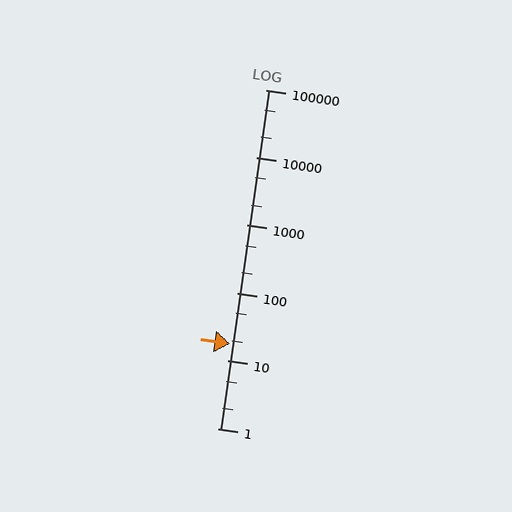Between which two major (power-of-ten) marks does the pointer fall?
The pointer is between 10 and 100.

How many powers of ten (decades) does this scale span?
The scale spans 5 decades, from 1 to 100000.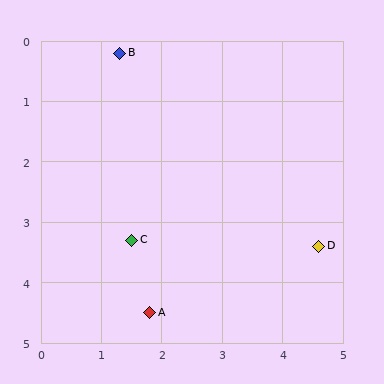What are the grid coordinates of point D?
Point D is at approximately (4.6, 3.4).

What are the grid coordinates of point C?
Point C is at approximately (1.5, 3.3).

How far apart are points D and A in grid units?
Points D and A are about 3.0 grid units apart.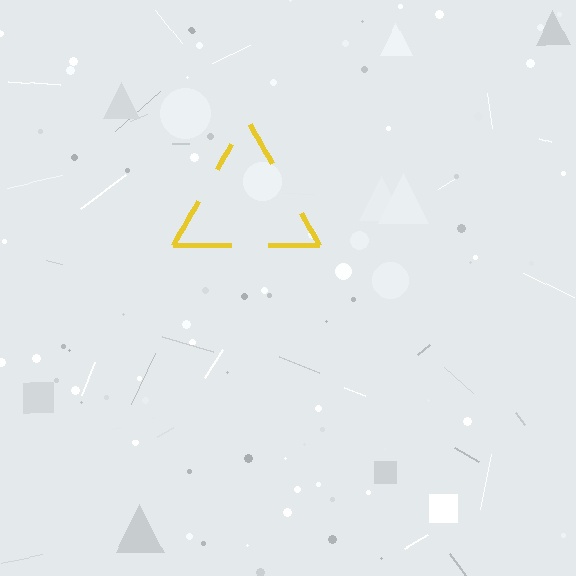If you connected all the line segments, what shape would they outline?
They would outline a triangle.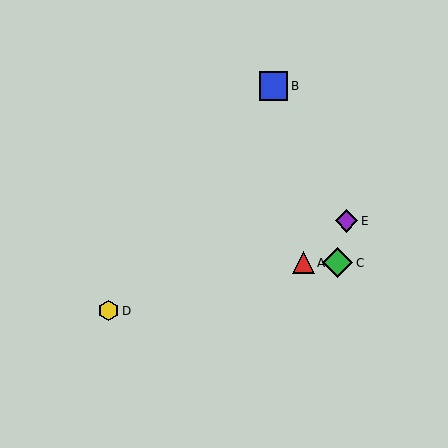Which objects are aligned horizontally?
Objects A, C are aligned horizontally.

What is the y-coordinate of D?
Object D is at y≈311.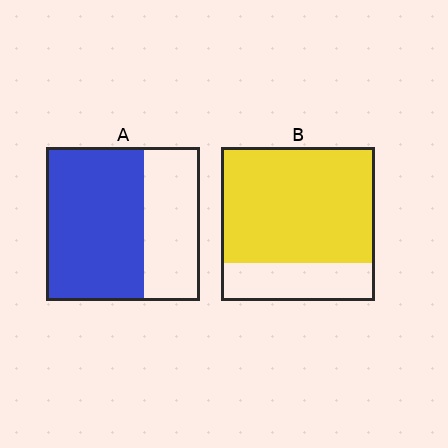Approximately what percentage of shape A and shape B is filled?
A is approximately 65% and B is approximately 75%.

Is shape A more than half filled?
Yes.